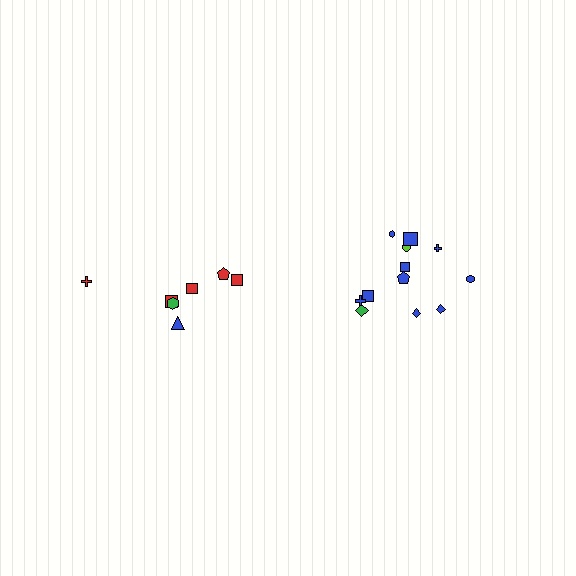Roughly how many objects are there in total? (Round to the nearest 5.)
Roughly 20 objects in total.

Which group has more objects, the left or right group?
The right group.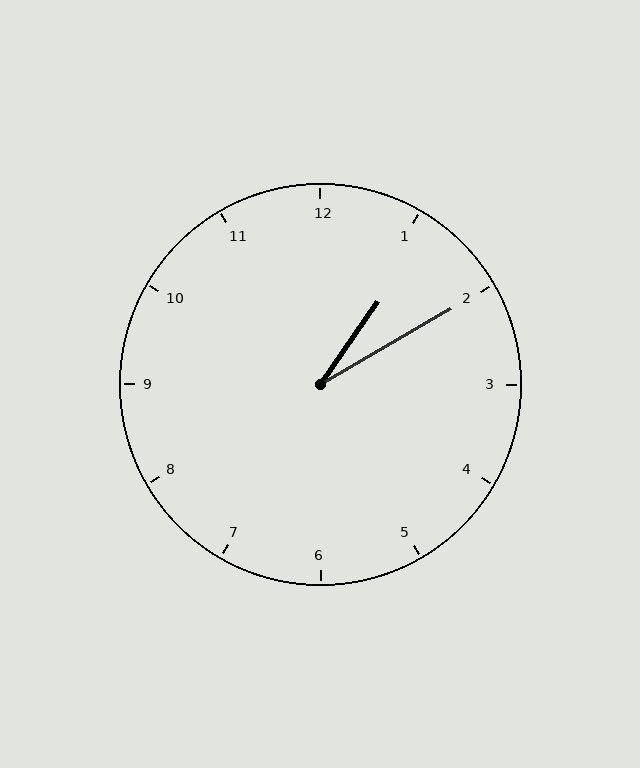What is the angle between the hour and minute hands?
Approximately 25 degrees.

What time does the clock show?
1:10.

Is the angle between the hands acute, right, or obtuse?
It is acute.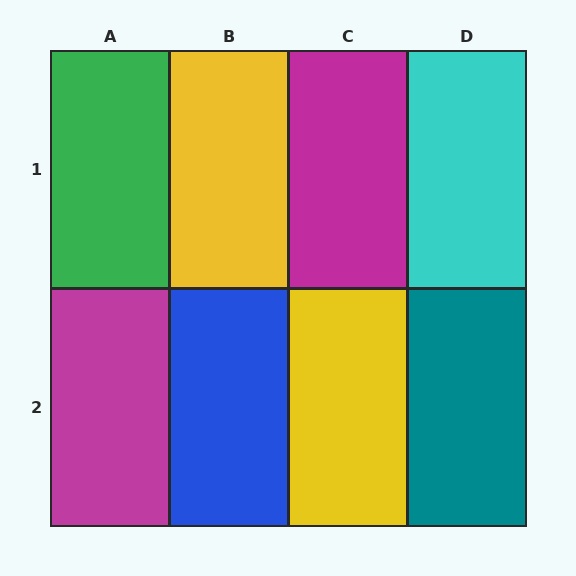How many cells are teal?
1 cell is teal.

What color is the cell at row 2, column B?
Blue.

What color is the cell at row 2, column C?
Yellow.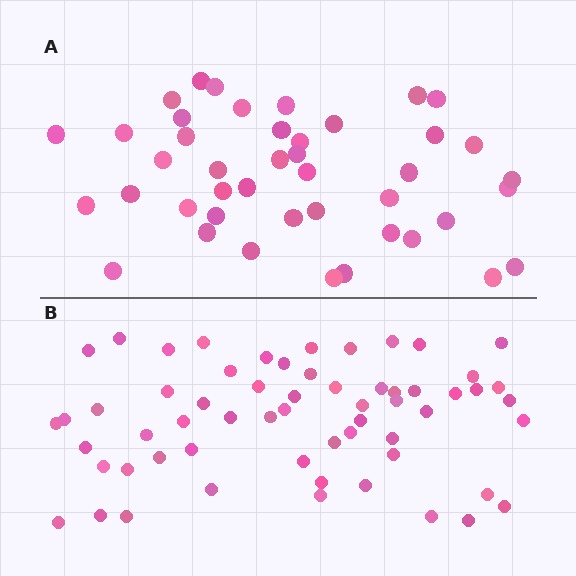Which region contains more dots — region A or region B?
Region B (the bottom region) has more dots.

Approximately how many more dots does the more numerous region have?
Region B has approximately 15 more dots than region A.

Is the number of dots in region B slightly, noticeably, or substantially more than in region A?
Region B has noticeably more, but not dramatically so. The ratio is roughly 1.4 to 1.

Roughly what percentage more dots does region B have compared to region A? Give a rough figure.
About 40% more.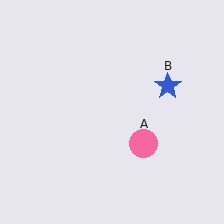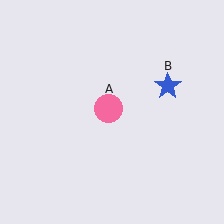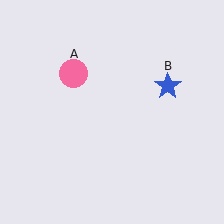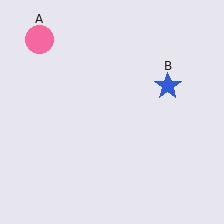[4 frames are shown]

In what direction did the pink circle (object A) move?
The pink circle (object A) moved up and to the left.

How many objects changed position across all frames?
1 object changed position: pink circle (object A).